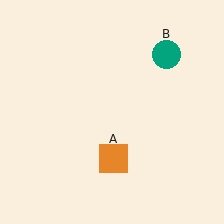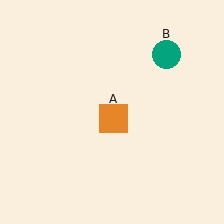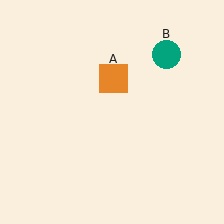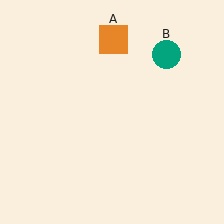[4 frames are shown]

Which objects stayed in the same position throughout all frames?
Teal circle (object B) remained stationary.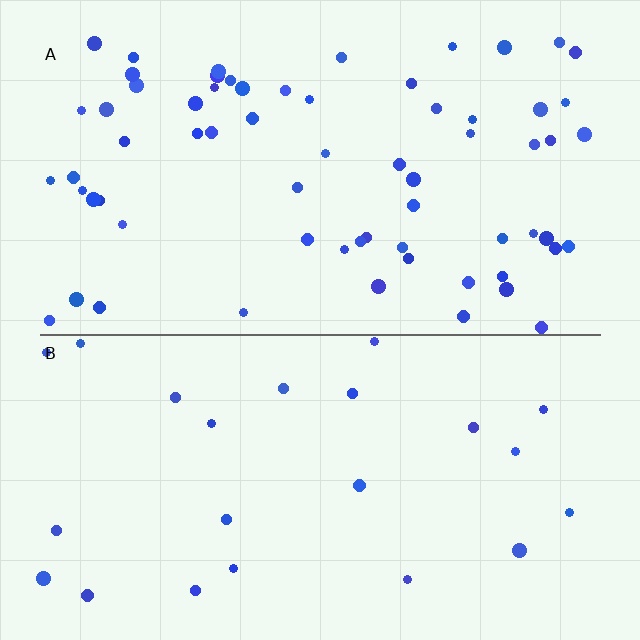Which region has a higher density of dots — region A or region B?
A (the top).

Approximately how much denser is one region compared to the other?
Approximately 2.9× — region A over region B.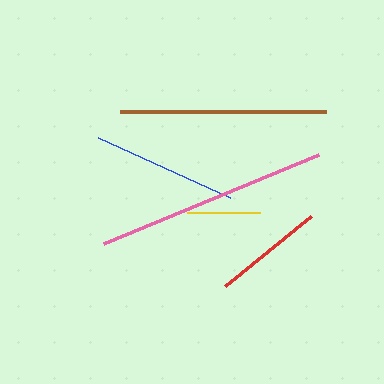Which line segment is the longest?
The pink line is the longest at approximately 232 pixels.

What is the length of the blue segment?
The blue segment is approximately 146 pixels long.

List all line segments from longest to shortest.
From longest to shortest: pink, brown, blue, red, yellow.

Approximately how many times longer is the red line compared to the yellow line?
The red line is approximately 1.5 times the length of the yellow line.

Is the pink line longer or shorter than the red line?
The pink line is longer than the red line.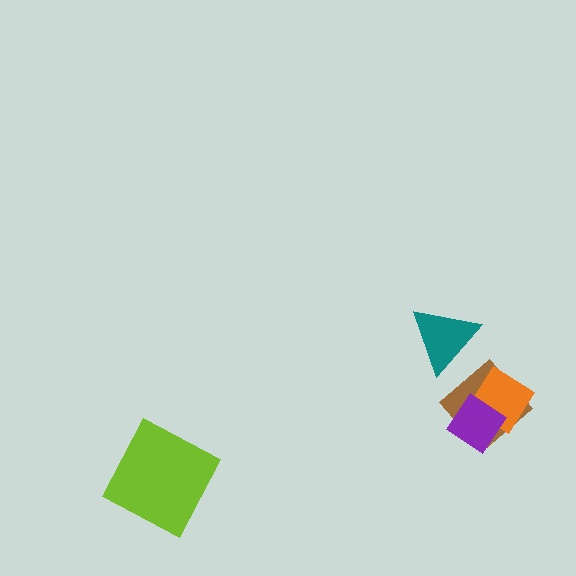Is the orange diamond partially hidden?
Yes, it is partially covered by another shape.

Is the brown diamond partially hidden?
Yes, it is partially covered by another shape.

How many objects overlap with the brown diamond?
2 objects overlap with the brown diamond.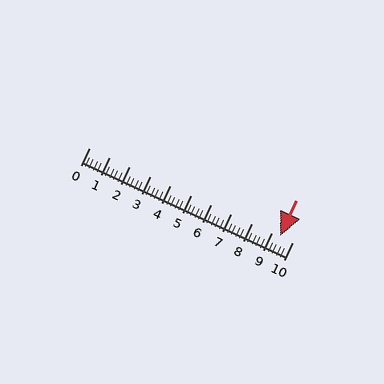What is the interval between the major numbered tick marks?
The major tick marks are spaced 1 units apart.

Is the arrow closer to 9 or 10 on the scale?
The arrow is closer to 9.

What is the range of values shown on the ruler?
The ruler shows values from 0 to 10.